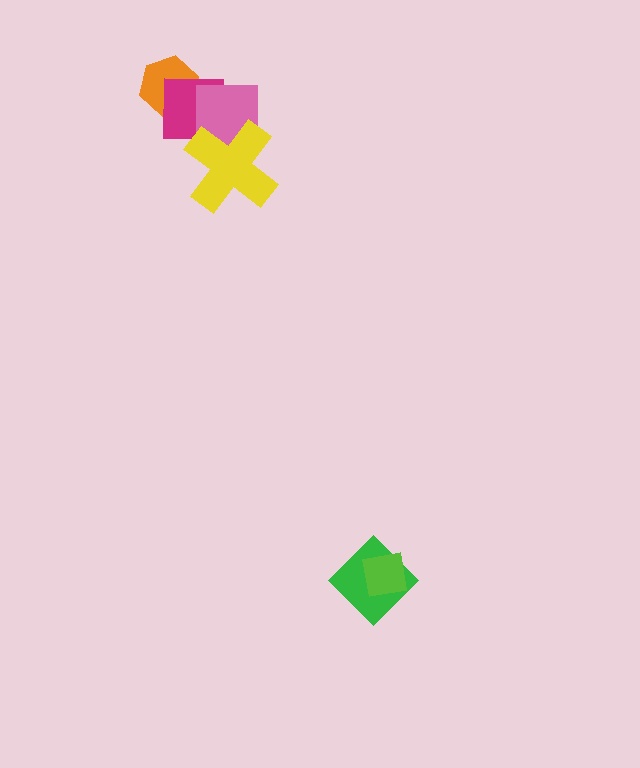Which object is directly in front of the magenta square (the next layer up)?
The pink square is directly in front of the magenta square.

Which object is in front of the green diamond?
The lime square is in front of the green diamond.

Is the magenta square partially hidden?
Yes, it is partially covered by another shape.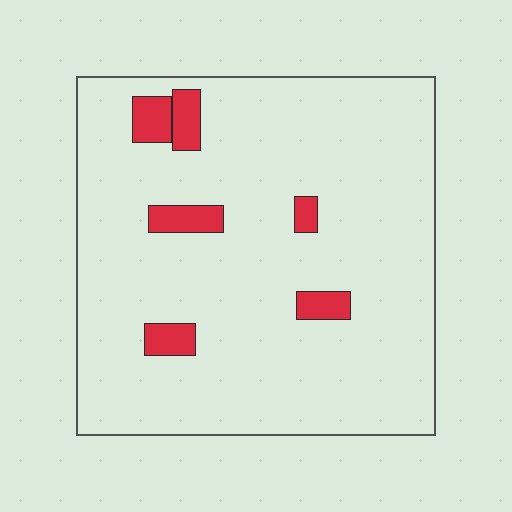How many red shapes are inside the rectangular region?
6.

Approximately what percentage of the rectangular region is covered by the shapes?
Approximately 10%.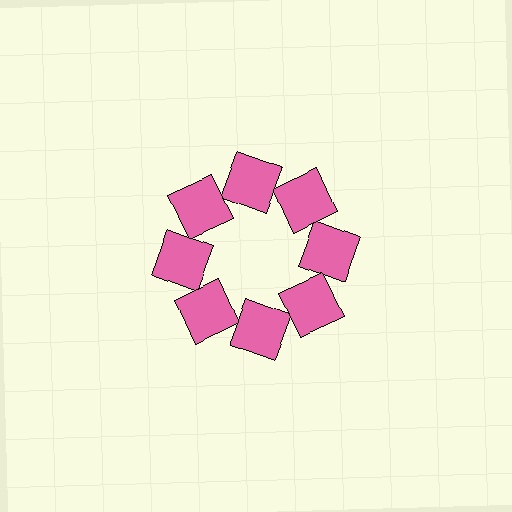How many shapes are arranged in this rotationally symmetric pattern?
There are 8 shapes, arranged in 8 groups of 1.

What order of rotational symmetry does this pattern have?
This pattern has 8-fold rotational symmetry.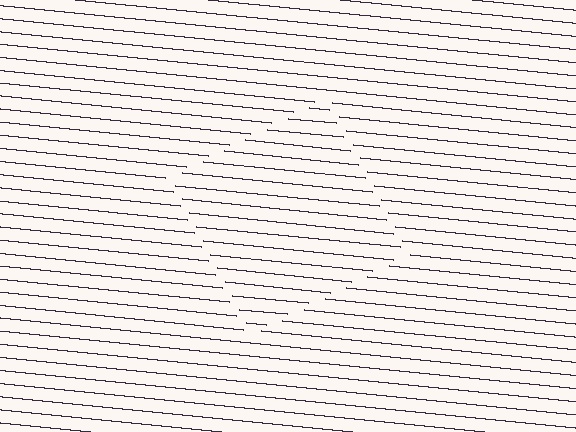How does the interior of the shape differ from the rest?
The interior of the shape contains the same grating, shifted by half a period — the contour is defined by the phase discontinuity where line-ends from the inner and outer gratings abut.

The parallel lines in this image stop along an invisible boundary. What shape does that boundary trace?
An illusory square. The interior of the shape contains the same grating, shifted by half a period — the contour is defined by the phase discontinuity where line-ends from the inner and outer gratings abut.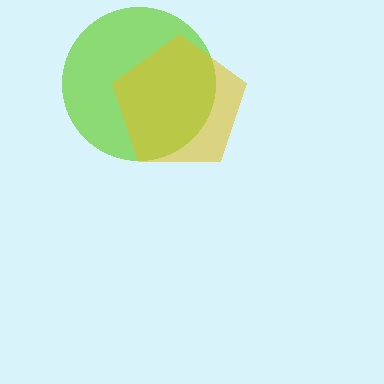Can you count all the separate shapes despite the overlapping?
Yes, there are 2 separate shapes.